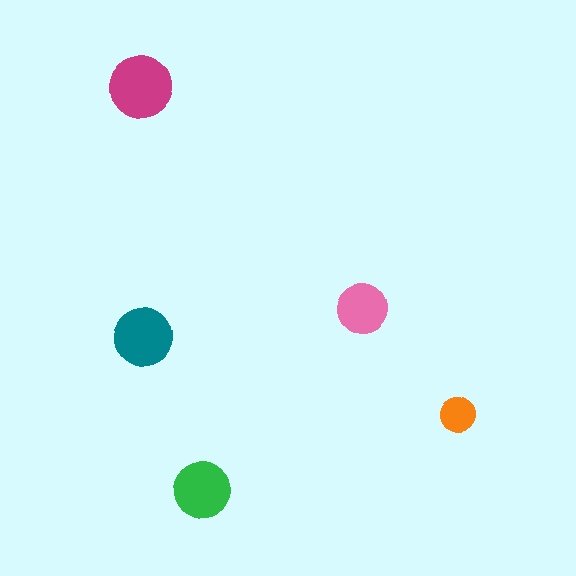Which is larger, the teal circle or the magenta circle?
The magenta one.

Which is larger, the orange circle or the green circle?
The green one.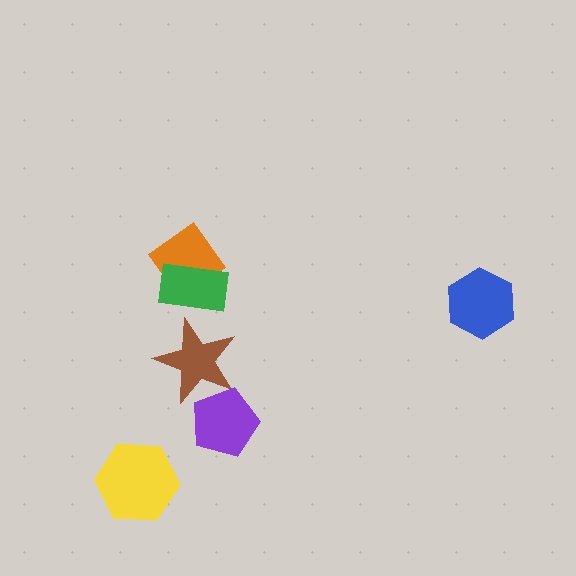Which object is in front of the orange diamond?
The green rectangle is in front of the orange diamond.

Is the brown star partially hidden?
Yes, it is partially covered by another shape.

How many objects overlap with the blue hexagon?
0 objects overlap with the blue hexagon.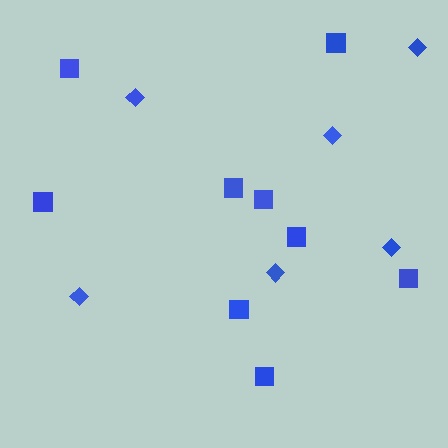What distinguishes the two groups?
There are 2 groups: one group of diamonds (6) and one group of squares (9).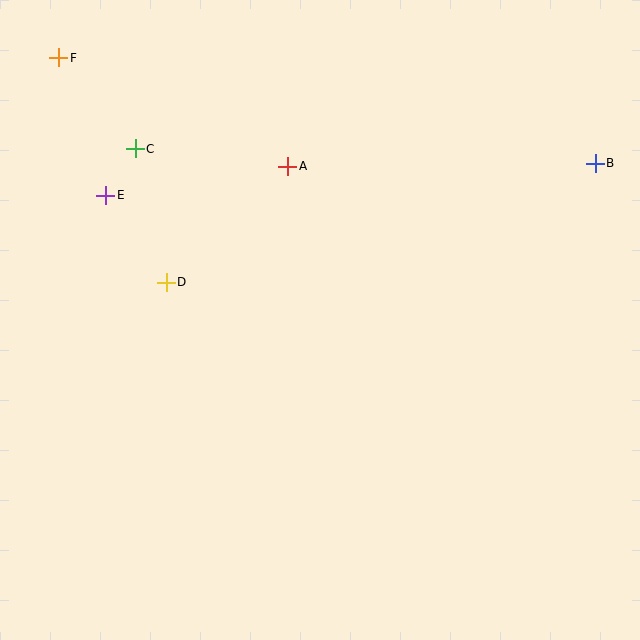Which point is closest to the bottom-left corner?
Point D is closest to the bottom-left corner.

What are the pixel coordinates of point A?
Point A is at (288, 166).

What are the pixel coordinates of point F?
Point F is at (59, 58).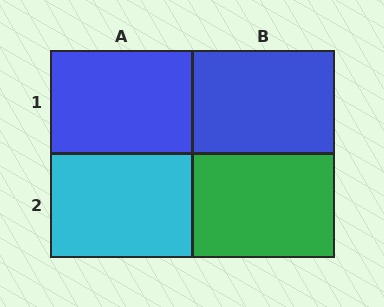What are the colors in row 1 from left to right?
Blue, blue.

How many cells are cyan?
1 cell is cyan.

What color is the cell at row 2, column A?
Cyan.